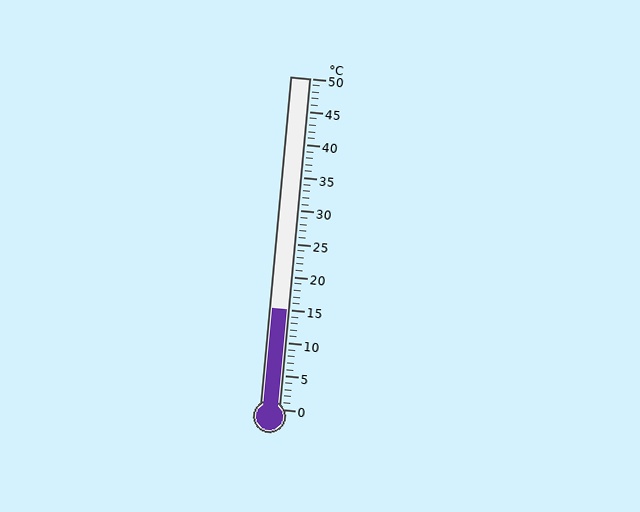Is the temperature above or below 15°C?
The temperature is at 15°C.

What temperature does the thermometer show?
The thermometer shows approximately 15°C.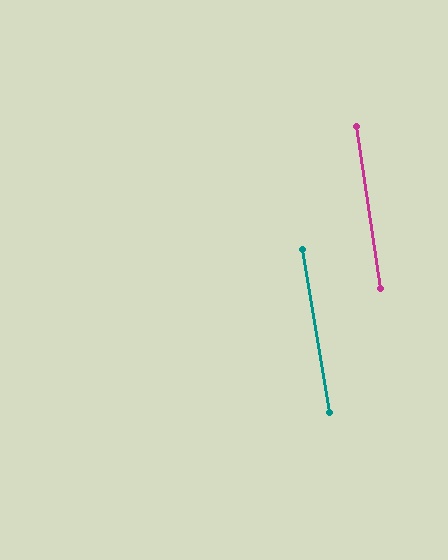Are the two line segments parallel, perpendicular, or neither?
Parallel — their directions differ by only 0.7°.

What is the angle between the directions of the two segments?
Approximately 1 degree.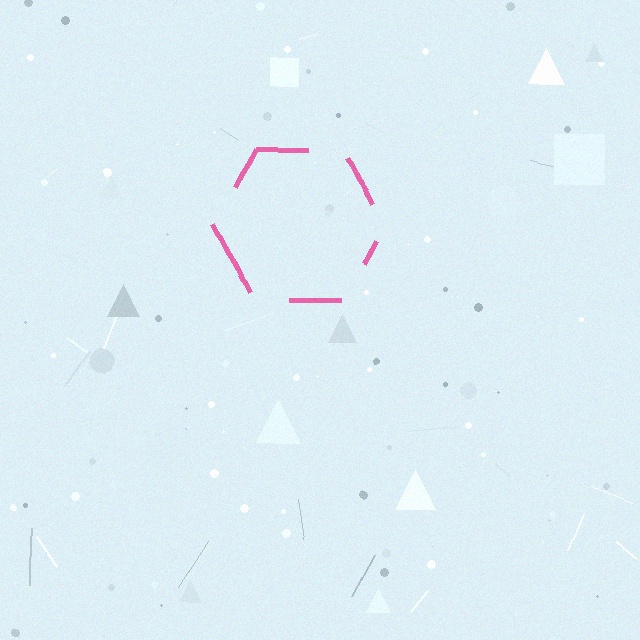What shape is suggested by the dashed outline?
The dashed outline suggests a hexagon.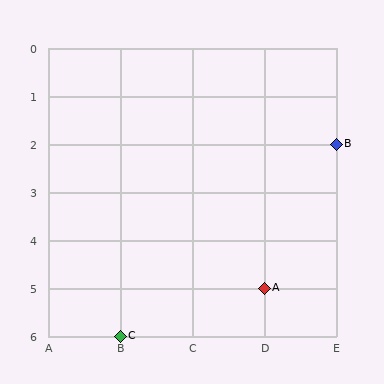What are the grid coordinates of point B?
Point B is at grid coordinates (E, 2).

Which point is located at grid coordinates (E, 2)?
Point B is at (E, 2).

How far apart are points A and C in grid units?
Points A and C are 2 columns and 1 row apart (about 2.2 grid units diagonally).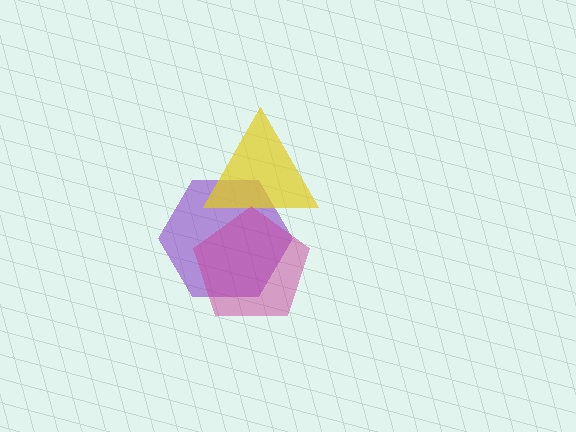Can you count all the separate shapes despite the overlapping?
Yes, there are 3 separate shapes.